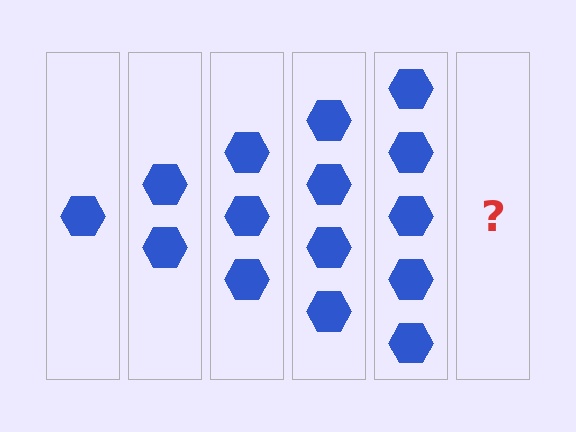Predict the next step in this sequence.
The next step is 6 hexagons.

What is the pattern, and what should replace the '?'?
The pattern is that each step adds one more hexagon. The '?' should be 6 hexagons.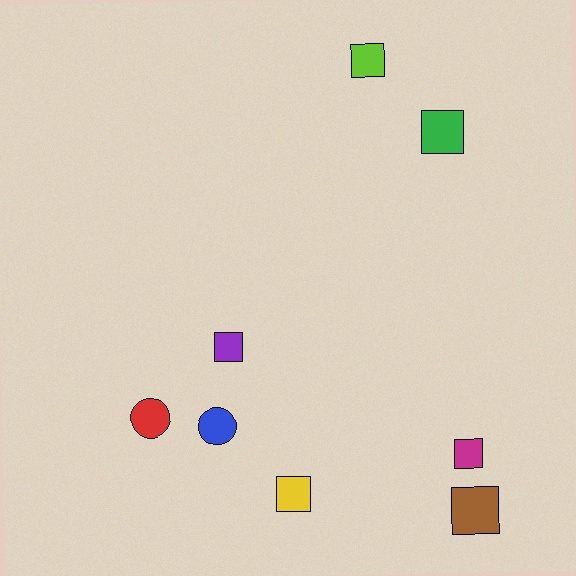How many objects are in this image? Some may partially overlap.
There are 8 objects.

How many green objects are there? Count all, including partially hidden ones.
There is 1 green object.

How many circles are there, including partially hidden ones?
There are 2 circles.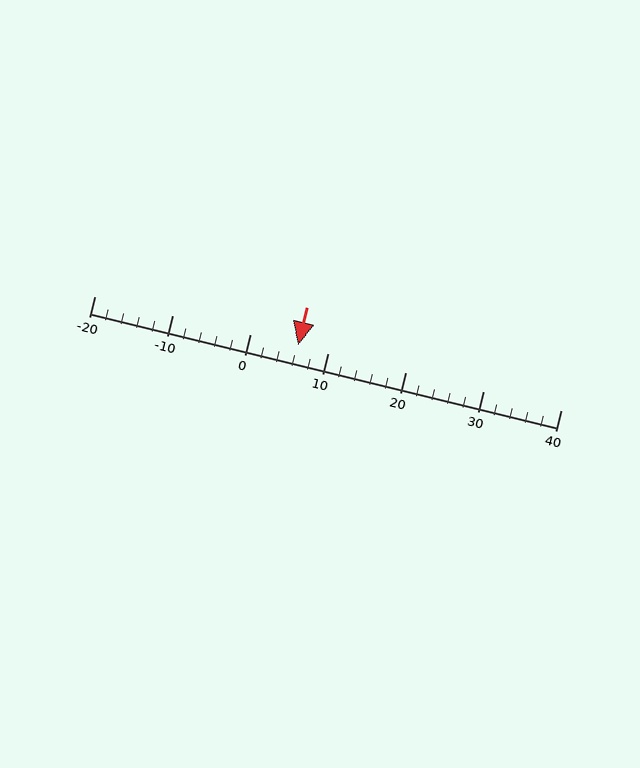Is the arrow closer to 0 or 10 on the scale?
The arrow is closer to 10.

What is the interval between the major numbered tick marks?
The major tick marks are spaced 10 units apart.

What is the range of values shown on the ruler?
The ruler shows values from -20 to 40.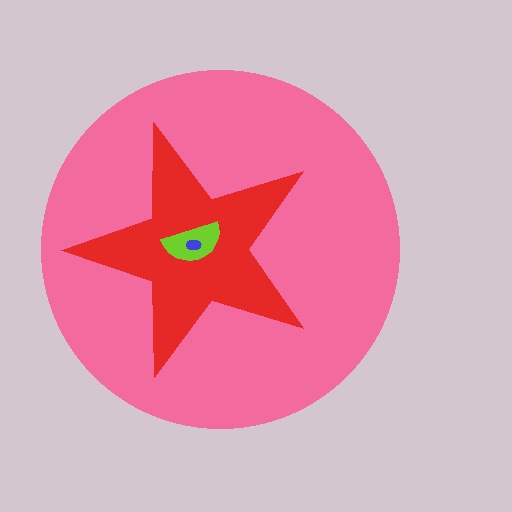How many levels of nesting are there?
4.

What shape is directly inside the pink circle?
The red star.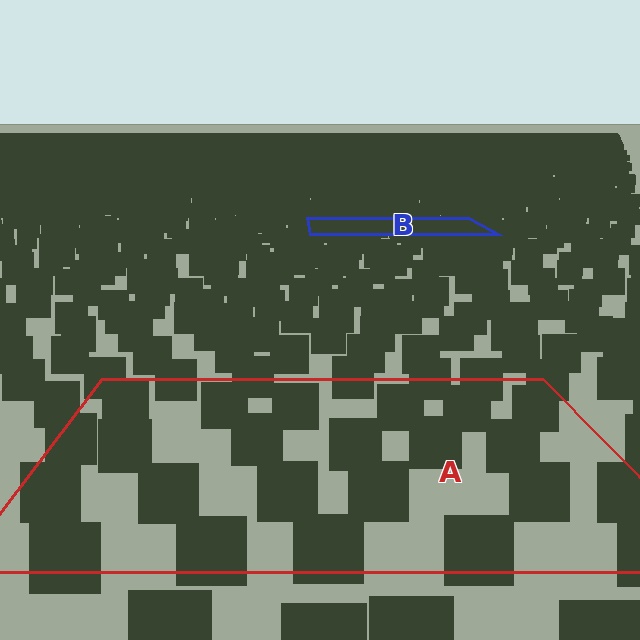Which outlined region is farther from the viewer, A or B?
Region B is farther from the viewer — the texture elements inside it appear smaller and more densely packed.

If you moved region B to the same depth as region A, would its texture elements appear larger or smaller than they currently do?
They would appear larger. At a closer depth, the same texture elements are projected at a bigger on-screen size.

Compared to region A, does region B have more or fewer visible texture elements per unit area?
Region B has more texture elements per unit area — they are packed more densely because it is farther away.